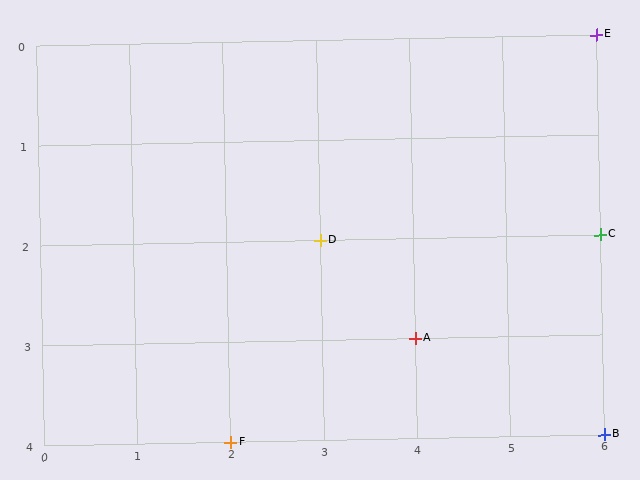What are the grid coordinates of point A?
Point A is at grid coordinates (4, 3).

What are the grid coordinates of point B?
Point B is at grid coordinates (6, 4).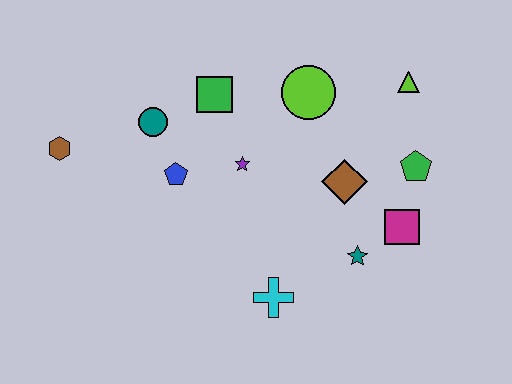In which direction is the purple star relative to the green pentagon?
The purple star is to the left of the green pentagon.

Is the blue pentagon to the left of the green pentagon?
Yes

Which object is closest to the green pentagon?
The magenta square is closest to the green pentagon.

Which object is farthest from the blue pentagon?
The lime triangle is farthest from the blue pentagon.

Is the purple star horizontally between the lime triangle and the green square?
Yes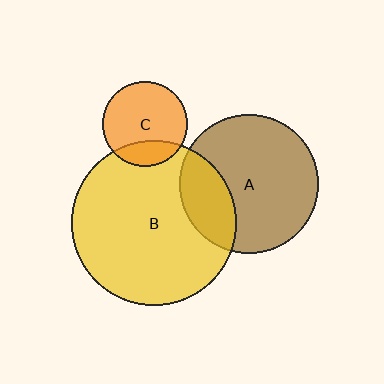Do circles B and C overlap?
Yes.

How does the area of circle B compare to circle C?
Approximately 3.7 times.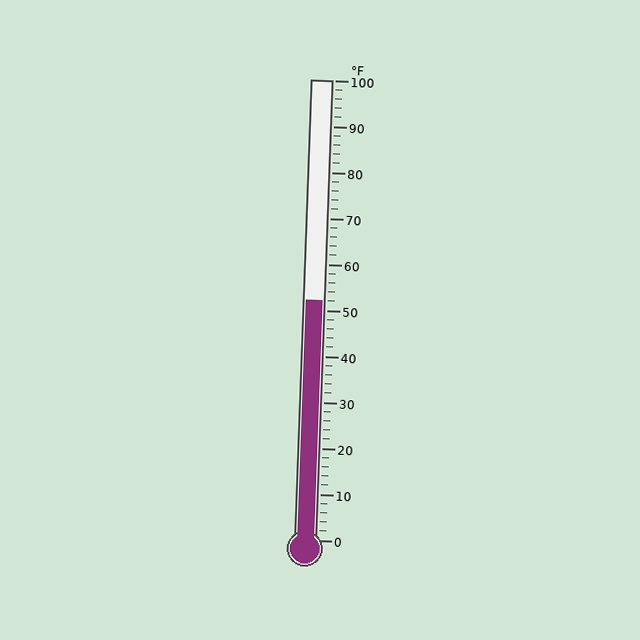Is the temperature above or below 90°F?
The temperature is below 90°F.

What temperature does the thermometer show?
The thermometer shows approximately 52°F.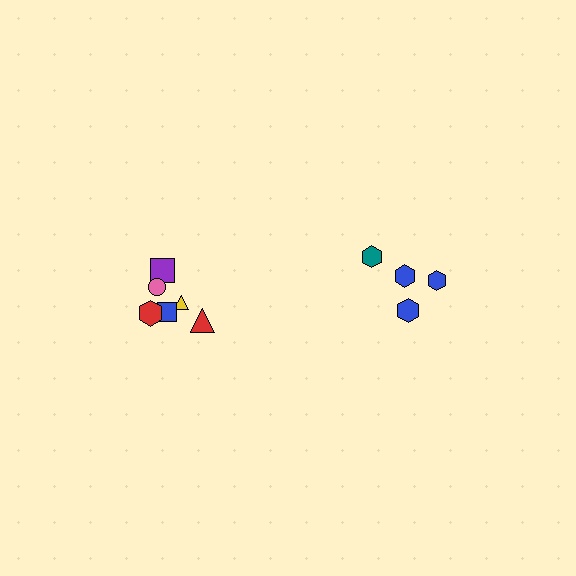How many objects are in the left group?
There are 6 objects.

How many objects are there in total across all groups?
There are 10 objects.